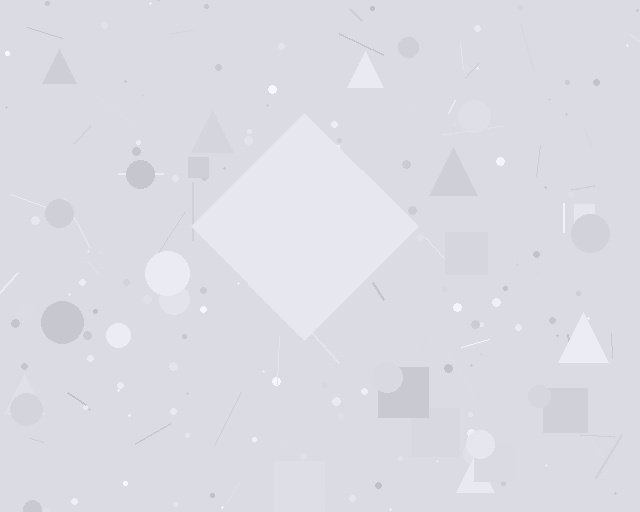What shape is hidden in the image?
A diamond is hidden in the image.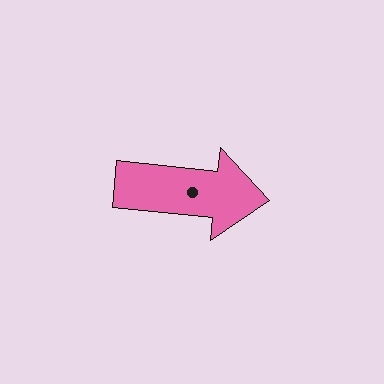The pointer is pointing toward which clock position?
Roughly 3 o'clock.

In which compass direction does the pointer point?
East.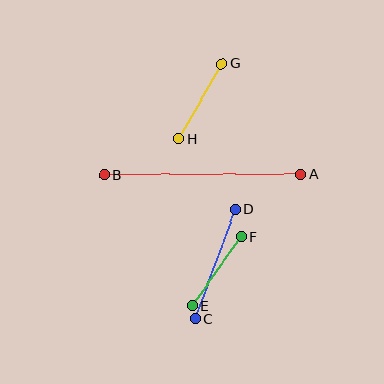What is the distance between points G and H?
The distance is approximately 87 pixels.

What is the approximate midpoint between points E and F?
The midpoint is at approximately (217, 271) pixels.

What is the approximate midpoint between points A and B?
The midpoint is at approximately (202, 175) pixels.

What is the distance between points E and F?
The distance is approximately 84 pixels.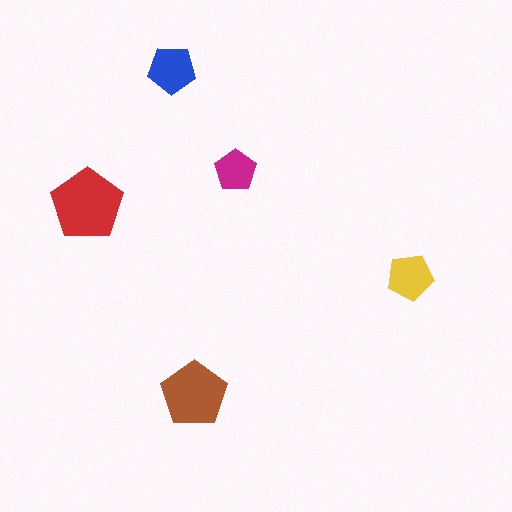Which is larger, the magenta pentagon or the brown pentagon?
The brown one.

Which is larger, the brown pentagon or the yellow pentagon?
The brown one.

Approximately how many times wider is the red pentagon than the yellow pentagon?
About 1.5 times wider.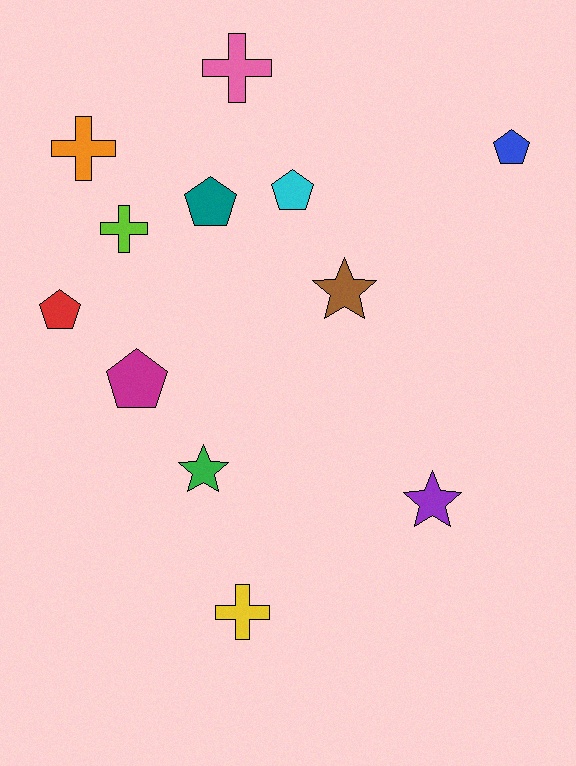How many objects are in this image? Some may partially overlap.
There are 12 objects.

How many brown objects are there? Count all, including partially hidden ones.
There is 1 brown object.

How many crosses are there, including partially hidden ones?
There are 4 crosses.